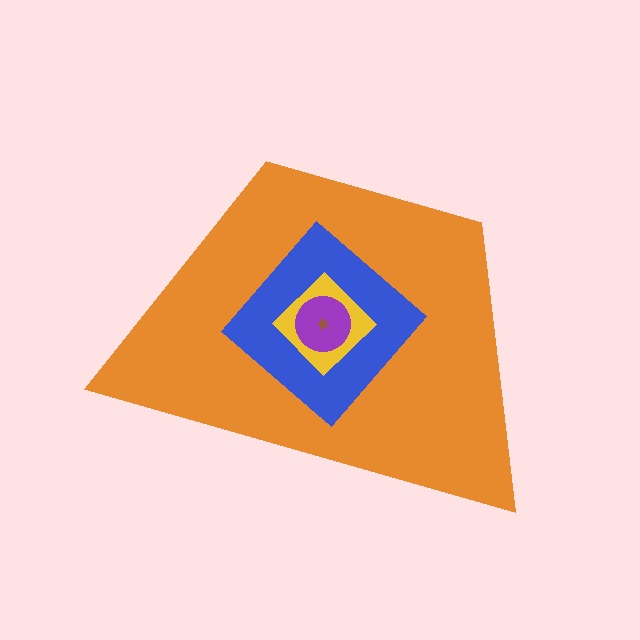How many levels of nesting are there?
5.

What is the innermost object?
The brown star.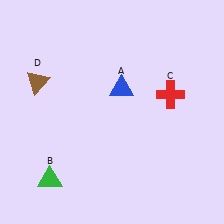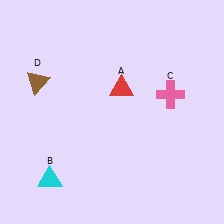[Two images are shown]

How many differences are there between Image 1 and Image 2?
There are 3 differences between the two images.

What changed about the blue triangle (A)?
In Image 1, A is blue. In Image 2, it changed to red.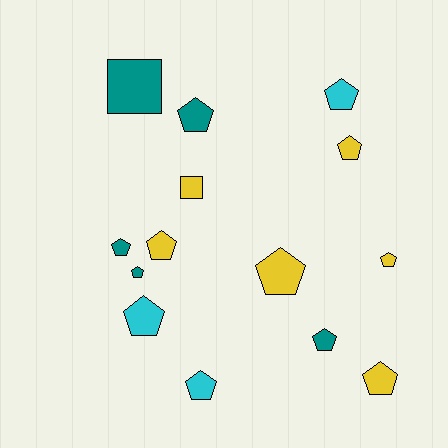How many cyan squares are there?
There are no cyan squares.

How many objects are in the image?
There are 14 objects.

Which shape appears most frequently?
Pentagon, with 12 objects.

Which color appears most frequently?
Yellow, with 6 objects.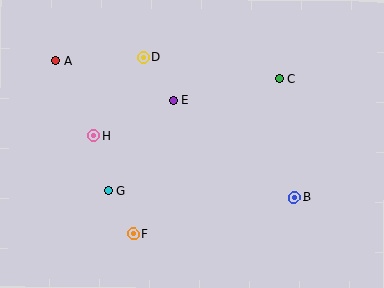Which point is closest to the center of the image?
Point E at (173, 100) is closest to the center.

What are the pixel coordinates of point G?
Point G is at (108, 191).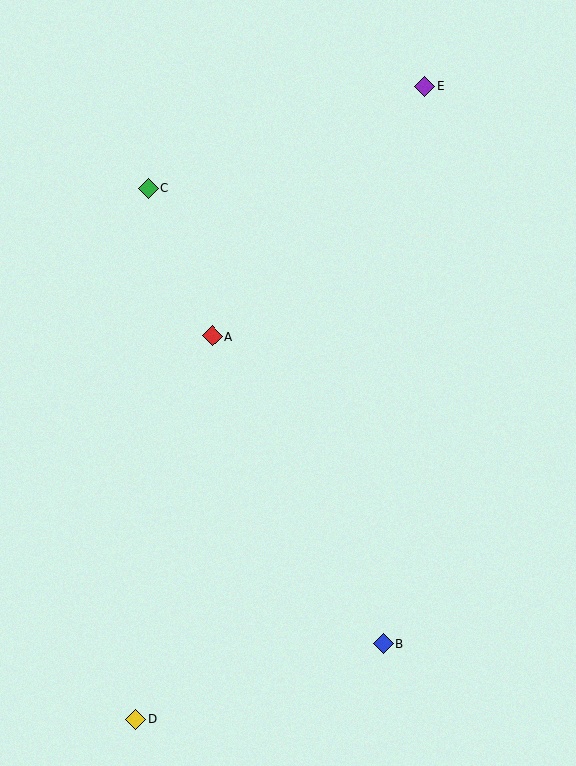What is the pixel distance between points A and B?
The distance between A and B is 352 pixels.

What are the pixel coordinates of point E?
Point E is at (425, 86).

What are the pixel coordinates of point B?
Point B is at (383, 644).